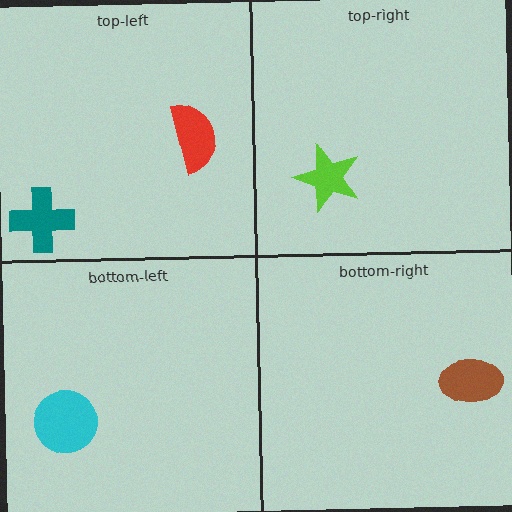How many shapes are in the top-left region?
2.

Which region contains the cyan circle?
The bottom-left region.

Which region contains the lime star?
The top-right region.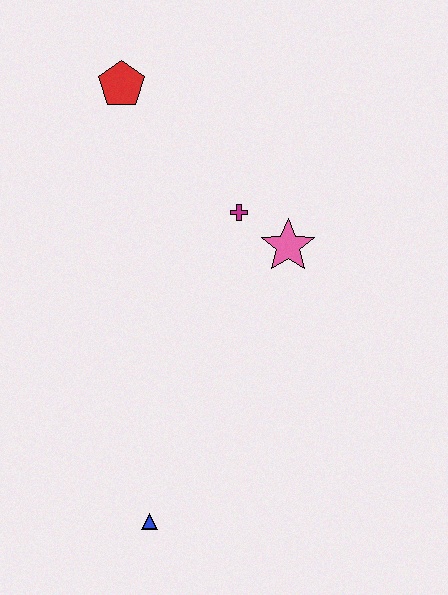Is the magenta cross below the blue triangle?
No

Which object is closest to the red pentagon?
The magenta cross is closest to the red pentagon.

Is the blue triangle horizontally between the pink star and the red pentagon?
Yes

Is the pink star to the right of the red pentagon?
Yes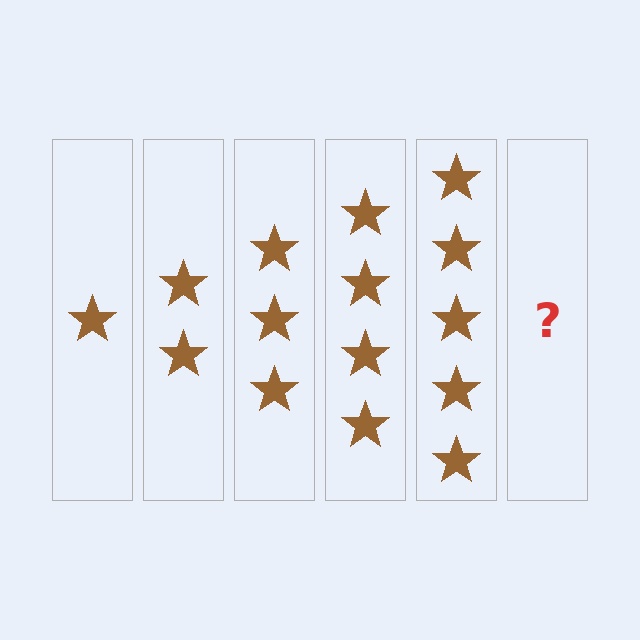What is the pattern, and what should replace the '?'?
The pattern is that each step adds one more star. The '?' should be 6 stars.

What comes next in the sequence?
The next element should be 6 stars.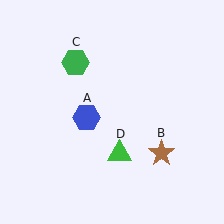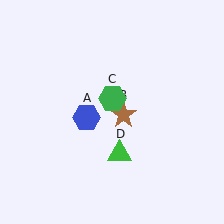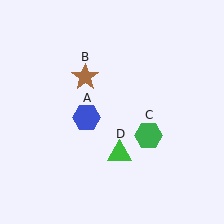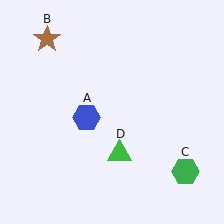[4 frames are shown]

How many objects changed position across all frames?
2 objects changed position: brown star (object B), green hexagon (object C).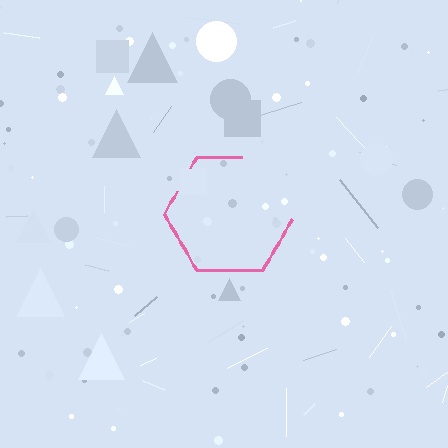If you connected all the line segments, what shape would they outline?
They would outline a hexagon.